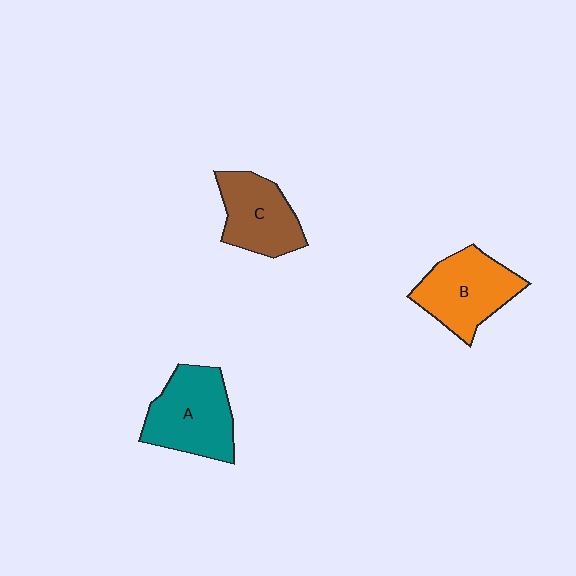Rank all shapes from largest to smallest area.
From largest to smallest: A (teal), B (orange), C (brown).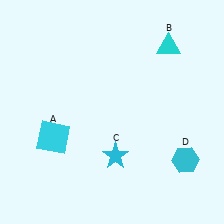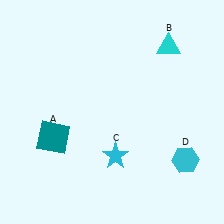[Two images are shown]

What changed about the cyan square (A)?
In Image 1, A is cyan. In Image 2, it changed to teal.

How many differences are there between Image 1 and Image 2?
There is 1 difference between the two images.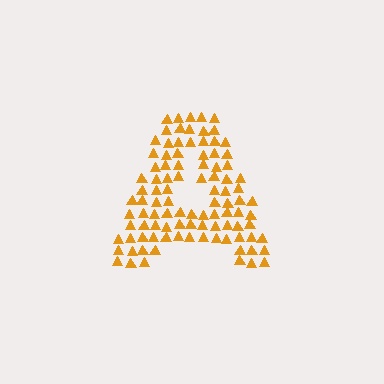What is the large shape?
The large shape is the letter A.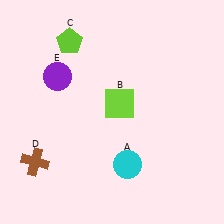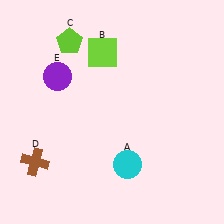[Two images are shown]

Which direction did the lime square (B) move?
The lime square (B) moved up.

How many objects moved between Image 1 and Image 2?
1 object moved between the two images.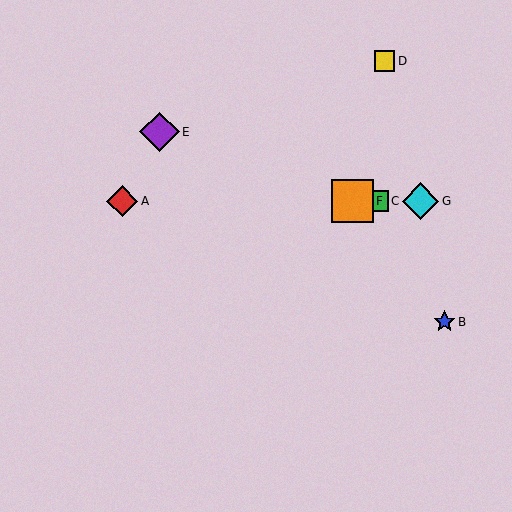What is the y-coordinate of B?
Object B is at y≈322.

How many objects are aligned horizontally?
4 objects (A, C, F, G) are aligned horizontally.